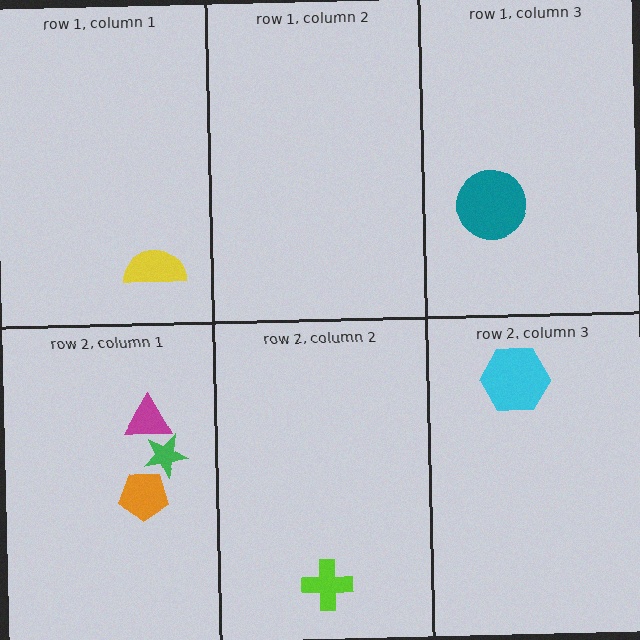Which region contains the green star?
The row 2, column 1 region.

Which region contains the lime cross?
The row 2, column 2 region.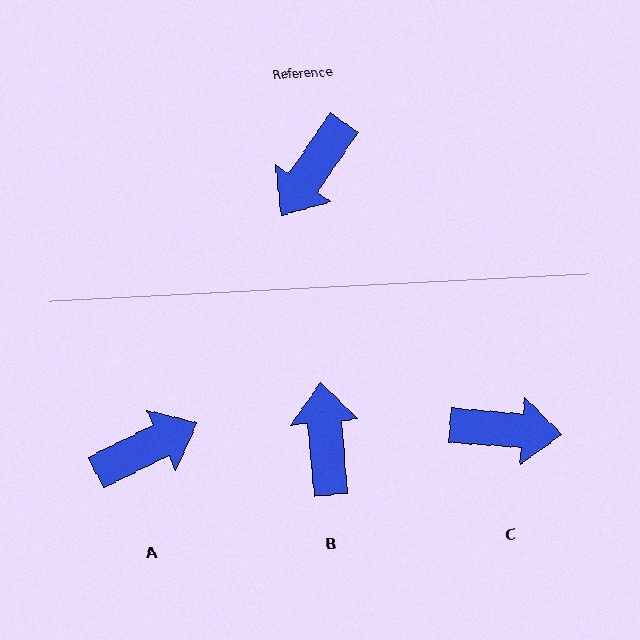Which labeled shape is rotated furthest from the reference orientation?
A, about 150 degrees away.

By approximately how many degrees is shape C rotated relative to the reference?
Approximately 120 degrees counter-clockwise.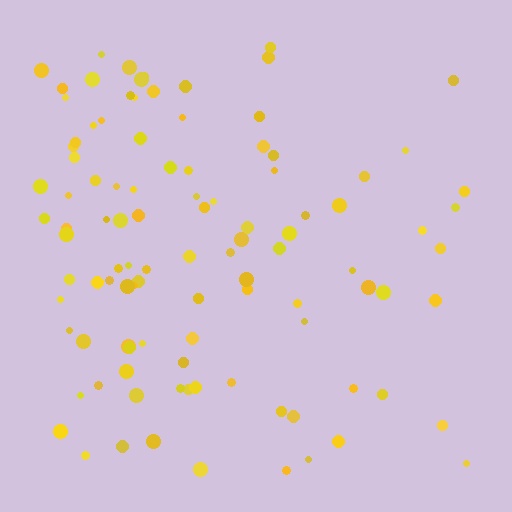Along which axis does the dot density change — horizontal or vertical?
Horizontal.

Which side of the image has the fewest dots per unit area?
The right.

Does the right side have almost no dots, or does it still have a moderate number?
Still a moderate number, just noticeably fewer than the left.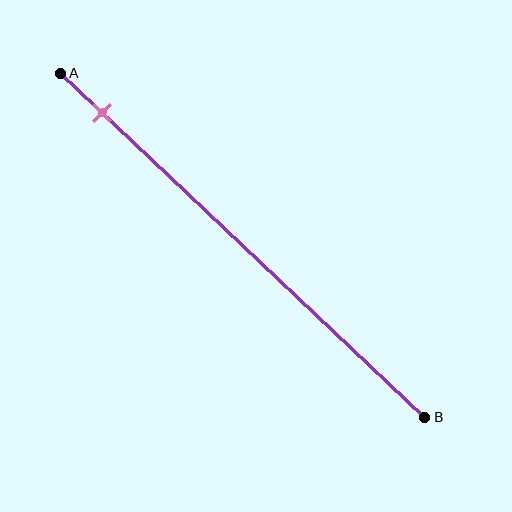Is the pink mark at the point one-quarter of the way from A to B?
No, the mark is at about 10% from A, not at the 25% one-quarter point.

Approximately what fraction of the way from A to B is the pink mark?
The pink mark is approximately 10% of the way from A to B.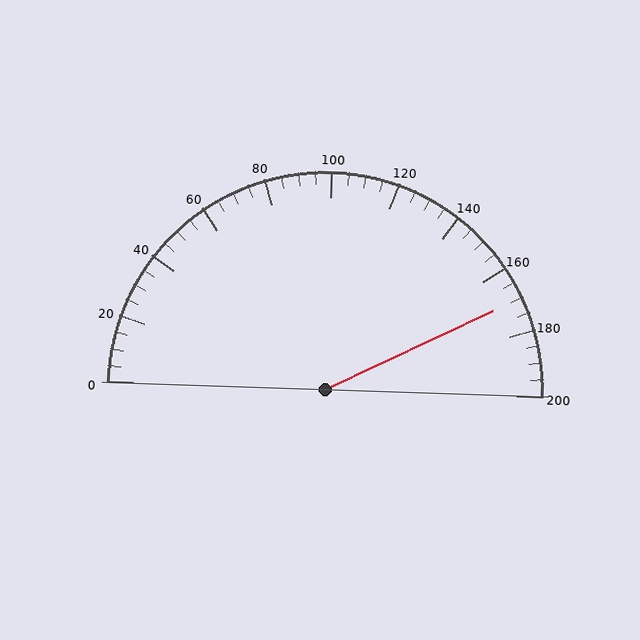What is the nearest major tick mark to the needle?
The nearest major tick mark is 160.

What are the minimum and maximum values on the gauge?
The gauge ranges from 0 to 200.